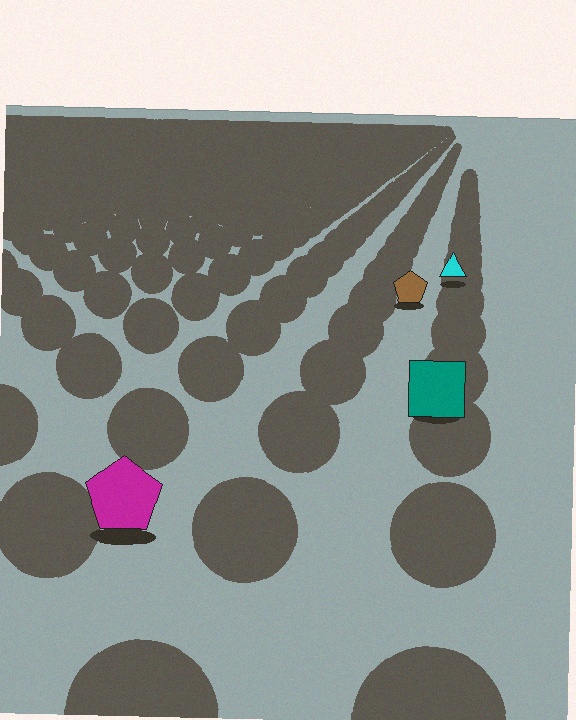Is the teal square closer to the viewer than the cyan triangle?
Yes. The teal square is closer — you can tell from the texture gradient: the ground texture is coarser near it.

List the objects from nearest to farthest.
From nearest to farthest: the magenta pentagon, the teal square, the brown pentagon, the cyan triangle.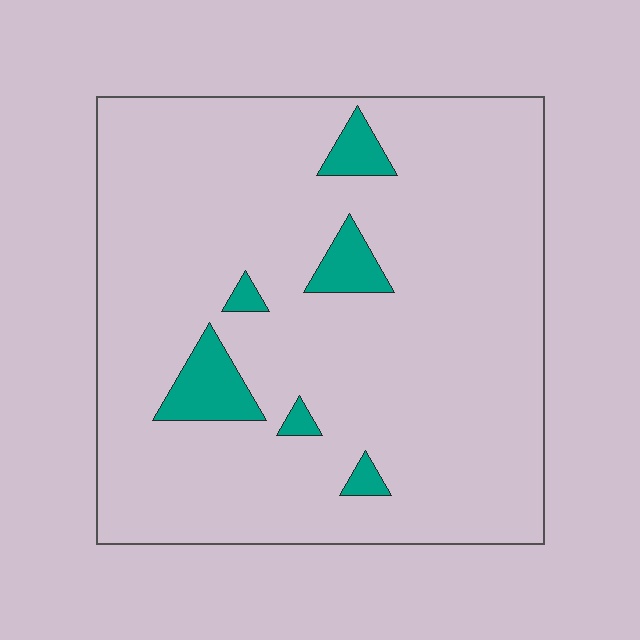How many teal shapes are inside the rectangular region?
6.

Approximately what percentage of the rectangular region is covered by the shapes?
Approximately 10%.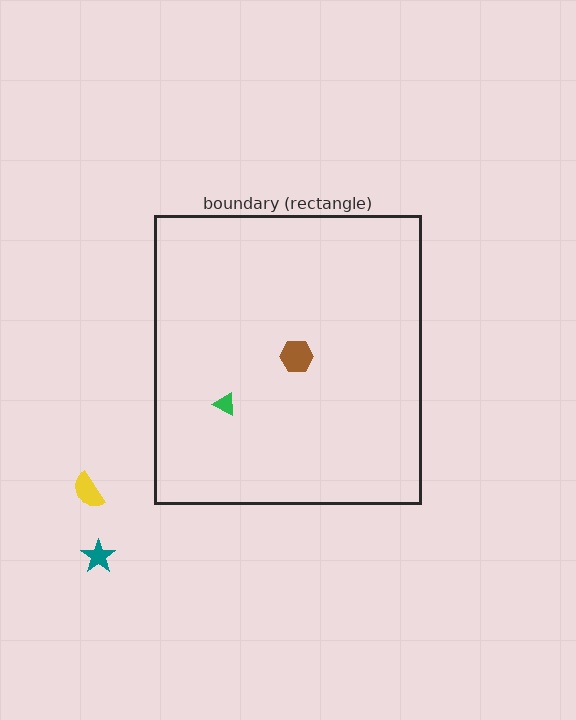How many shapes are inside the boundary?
2 inside, 2 outside.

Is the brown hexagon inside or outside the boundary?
Inside.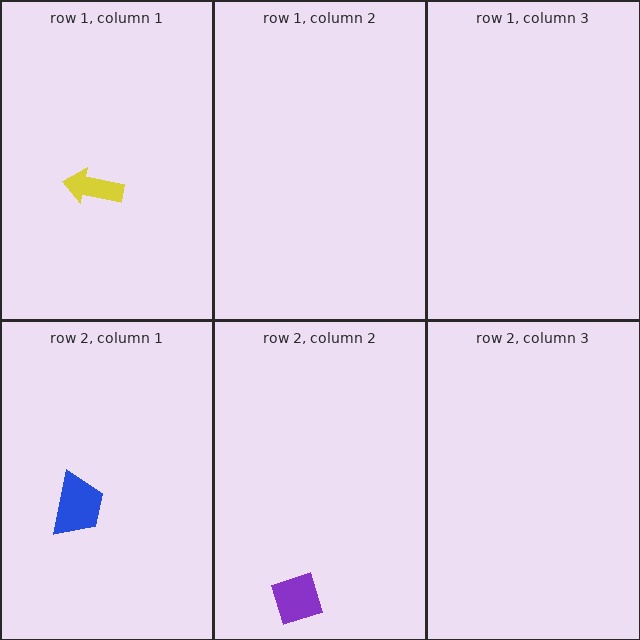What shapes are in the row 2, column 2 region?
The purple diamond.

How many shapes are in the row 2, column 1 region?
1.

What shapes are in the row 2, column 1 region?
The blue trapezoid.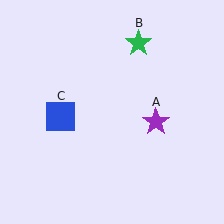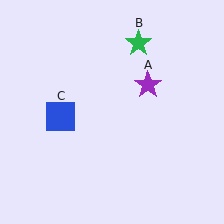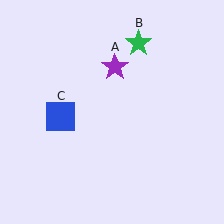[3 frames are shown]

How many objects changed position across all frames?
1 object changed position: purple star (object A).